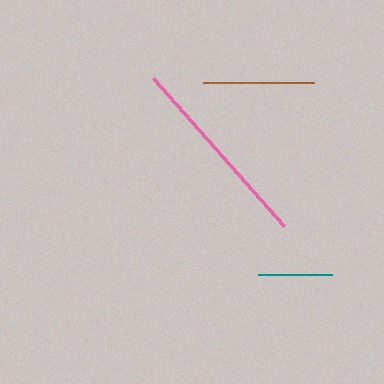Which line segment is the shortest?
The teal line is the shortest at approximately 74 pixels.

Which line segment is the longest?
The pink line is the longest at approximately 199 pixels.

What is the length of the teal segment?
The teal segment is approximately 74 pixels long.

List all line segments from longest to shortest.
From longest to shortest: pink, brown, teal.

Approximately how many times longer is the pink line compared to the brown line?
The pink line is approximately 1.8 times the length of the brown line.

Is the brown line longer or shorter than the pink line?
The pink line is longer than the brown line.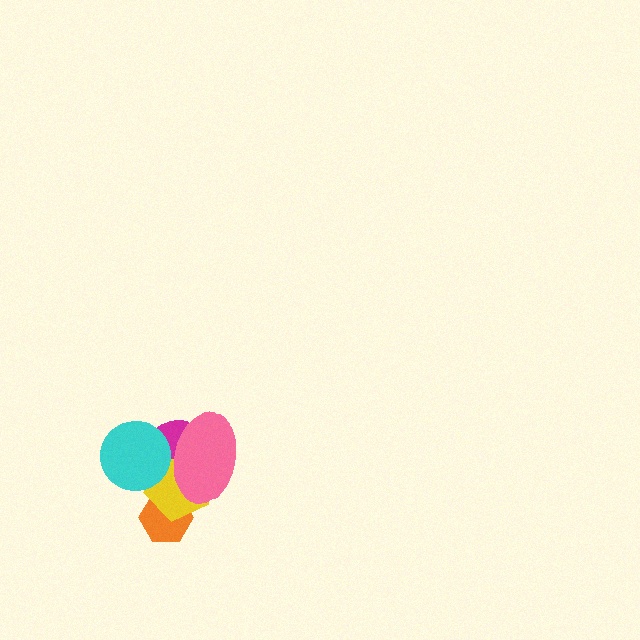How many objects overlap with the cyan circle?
3 objects overlap with the cyan circle.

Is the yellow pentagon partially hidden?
Yes, it is partially covered by another shape.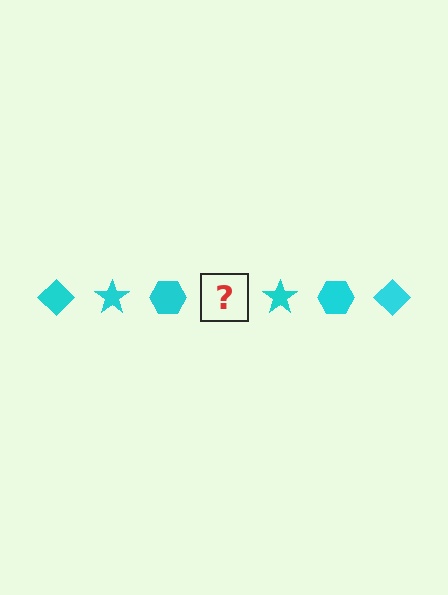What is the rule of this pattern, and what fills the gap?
The rule is that the pattern cycles through diamond, star, hexagon shapes in cyan. The gap should be filled with a cyan diamond.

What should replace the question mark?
The question mark should be replaced with a cyan diamond.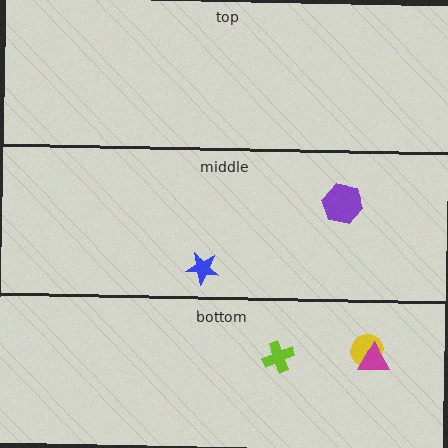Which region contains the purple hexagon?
The middle region.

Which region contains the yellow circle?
The bottom region.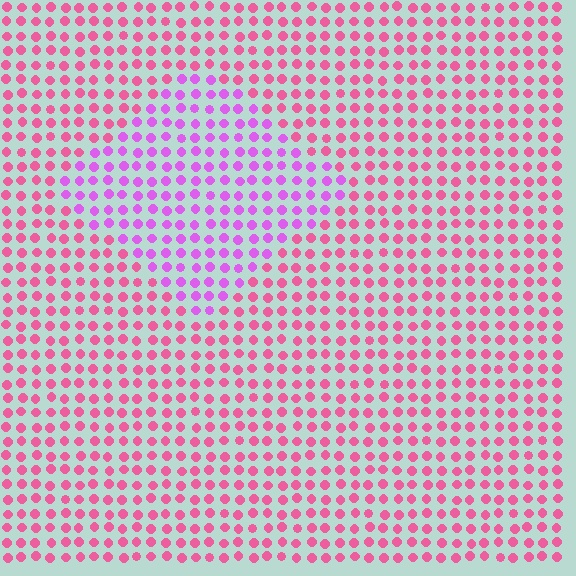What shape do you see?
I see a diamond.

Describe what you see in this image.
The image is filled with small pink elements in a uniform arrangement. A diamond-shaped region is visible where the elements are tinted to a slightly different hue, forming a subtle color boundary.